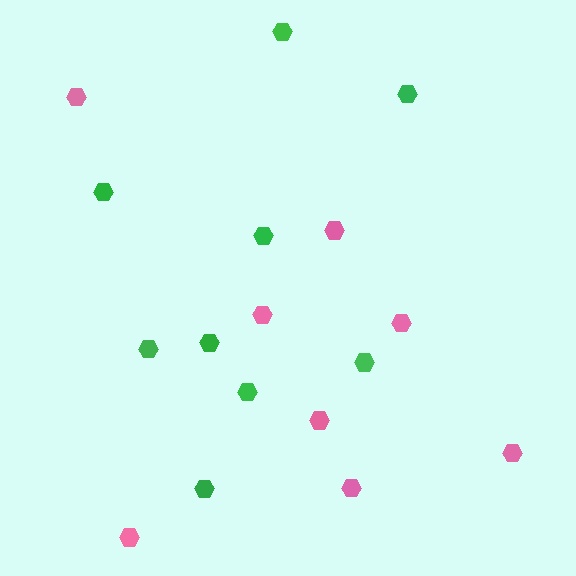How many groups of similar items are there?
There are 2 groups: one group of pink hexagons (8) and one group of green hexagons (9).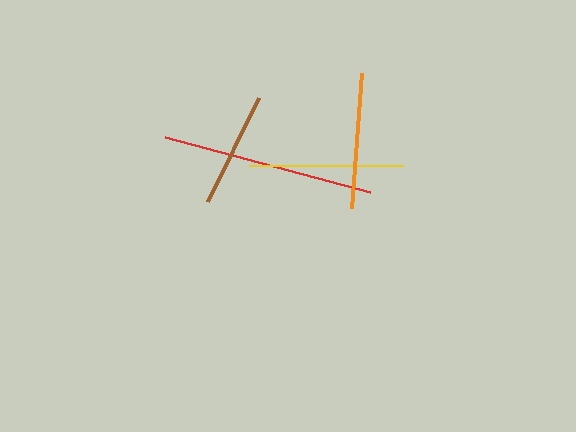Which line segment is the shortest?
The brown line is the shortest at approximately 115 pixels.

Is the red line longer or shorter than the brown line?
The red line is longer than the brown line.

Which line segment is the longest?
The red line is the longest at approximately 213 pixels.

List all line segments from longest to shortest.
From longest to shortest: red, yellow, orange, brown.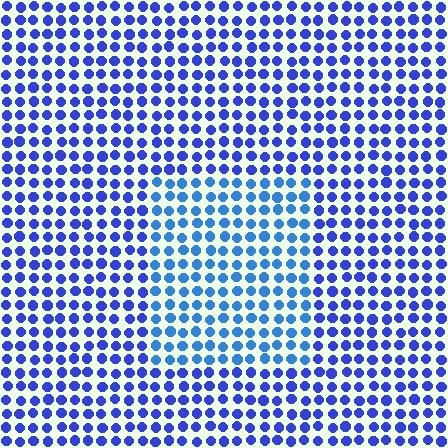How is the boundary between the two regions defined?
The boundary is defined purely by a slight shift in hue (about 25 degrees). Spacing, size, and orientation are identical on both sides.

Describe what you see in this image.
The image is filled with small blue elements in a uniform arrangement. A rectangle-shaped region is visible where the elements are tinted to a slightly different hue, forming a subtle color boundary.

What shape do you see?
I see a rectangle.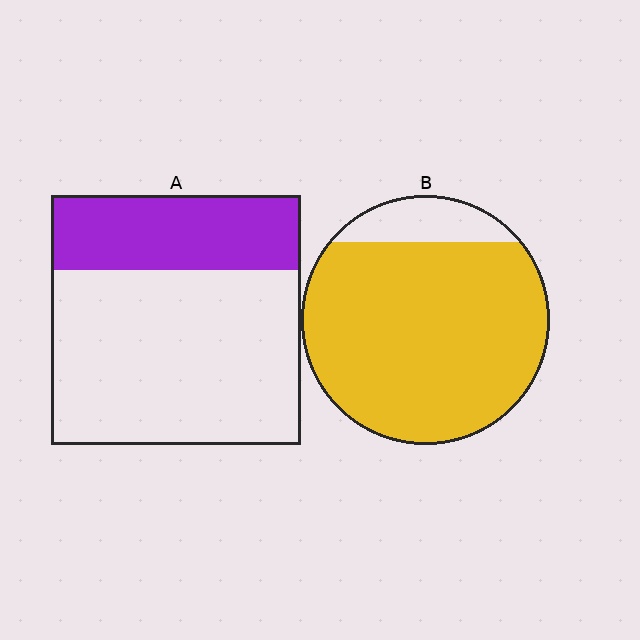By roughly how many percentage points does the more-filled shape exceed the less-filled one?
By roughly 55 percentage points (B over A).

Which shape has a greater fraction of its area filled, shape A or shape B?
Shape B.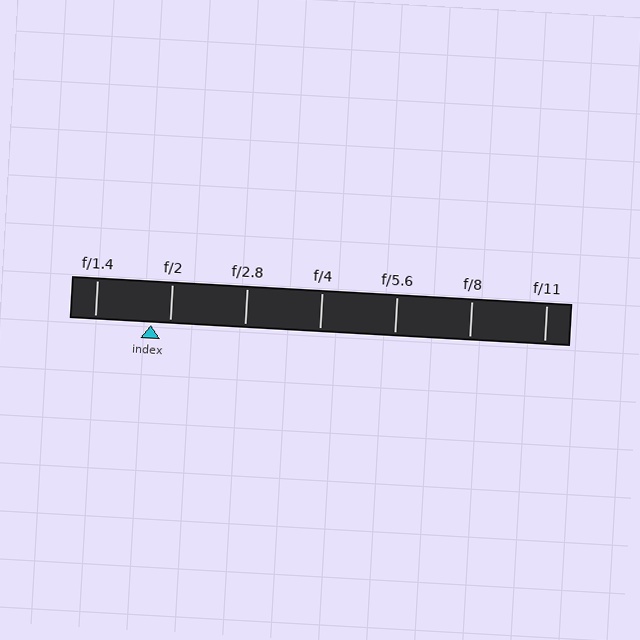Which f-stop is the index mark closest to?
The index mark is closest to f/2.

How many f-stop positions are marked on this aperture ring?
There are 7 f-stop positions marked.